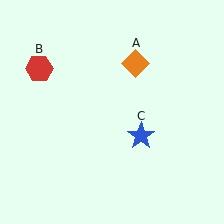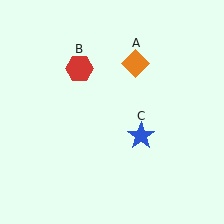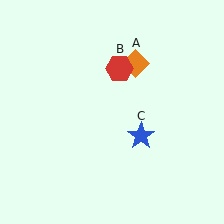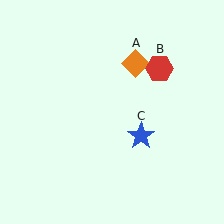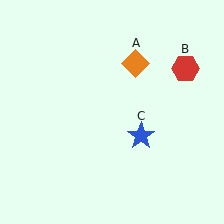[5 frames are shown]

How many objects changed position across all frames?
1 object changed position: red hexagon (object B).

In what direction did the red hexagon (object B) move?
The red hexagon (object B) moved right.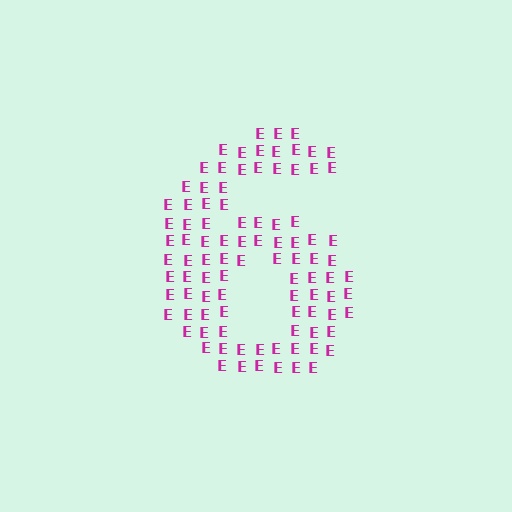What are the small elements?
The small elements are letter E's.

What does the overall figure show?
The overall figure shows the digit 6.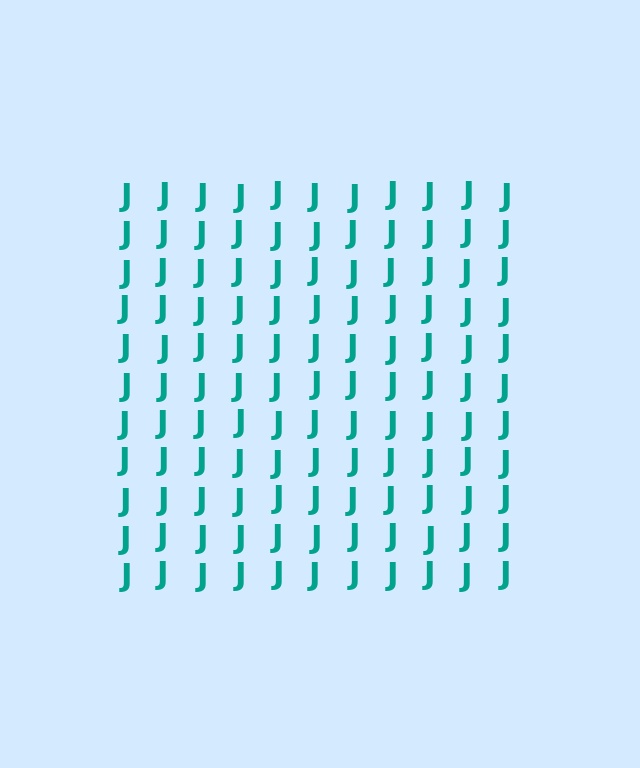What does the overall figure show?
The overall figure shows a square.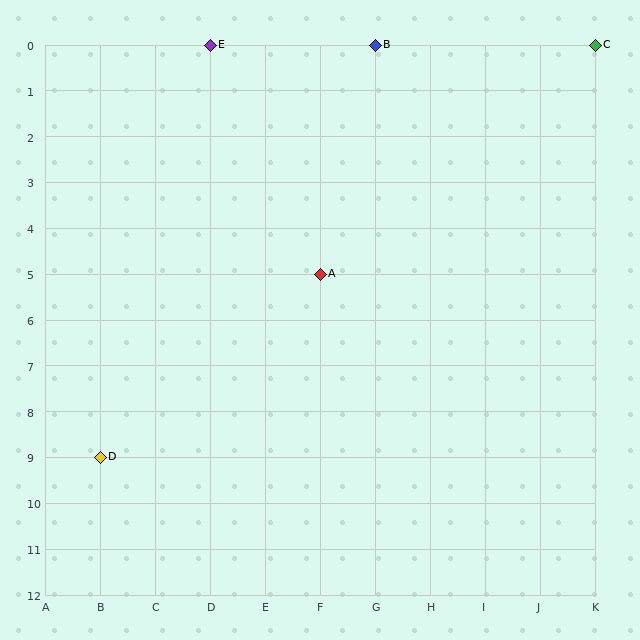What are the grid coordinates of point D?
Point D is at grid coordinates (B, 9).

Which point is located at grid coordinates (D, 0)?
Point E is at (D, 0).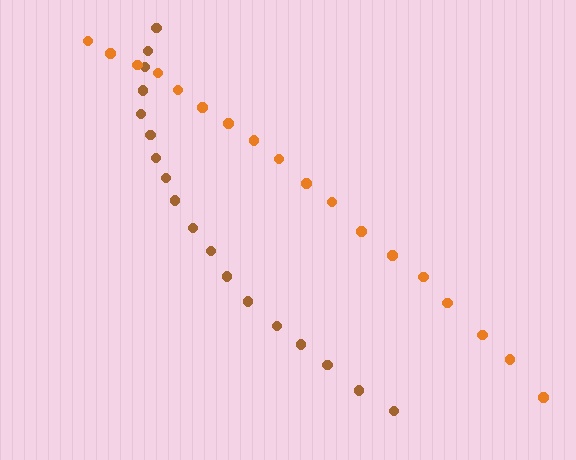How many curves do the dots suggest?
There are 2 distinct paths.